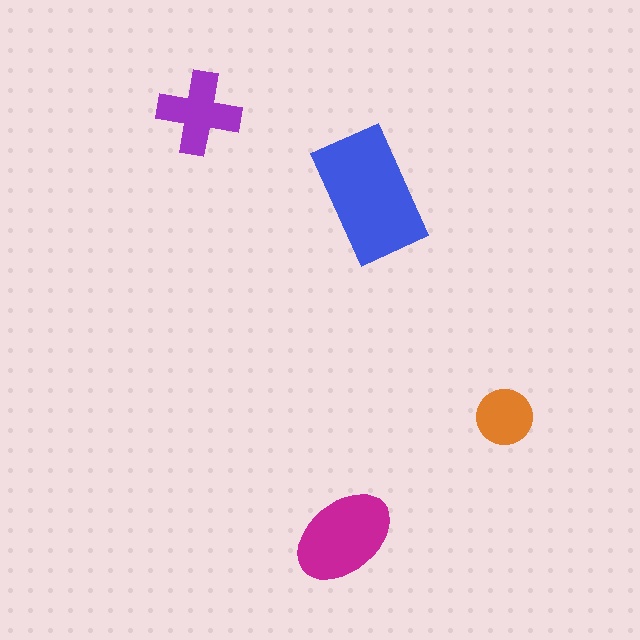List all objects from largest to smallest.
The blue rectangle, the magenta ellipse, the purple cross, the orange circle.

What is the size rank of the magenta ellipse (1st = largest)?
2nd.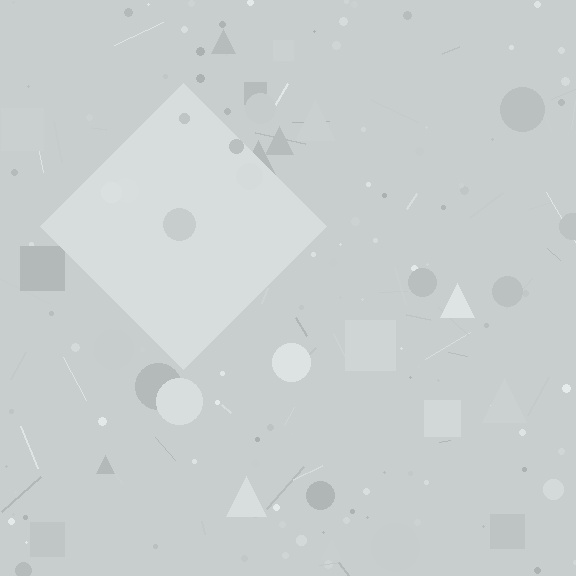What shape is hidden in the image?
A diamond is hidden in the image.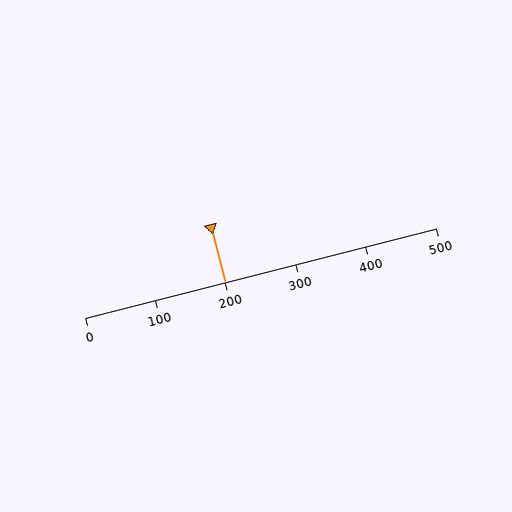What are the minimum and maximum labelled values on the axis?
The axis runs from 0 to 500.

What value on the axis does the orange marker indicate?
The marker indicates approximately 200.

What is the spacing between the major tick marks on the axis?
The major ticks are spaced 100 apart.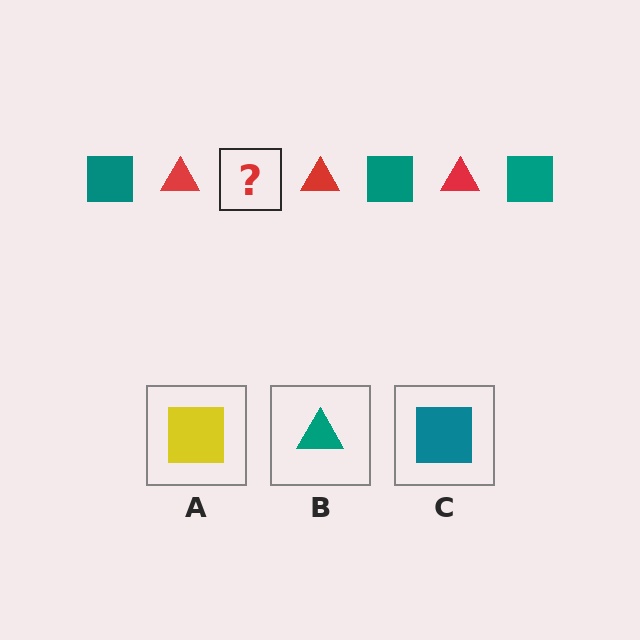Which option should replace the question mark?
Option C.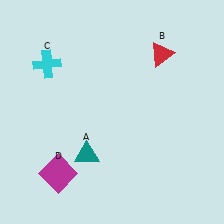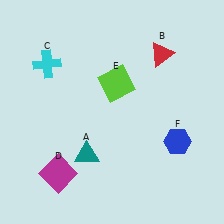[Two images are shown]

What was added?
A lime square (E), a blue hexagon (F) were added in Image 2.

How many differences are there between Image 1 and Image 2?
There are 2 differences between the two images.